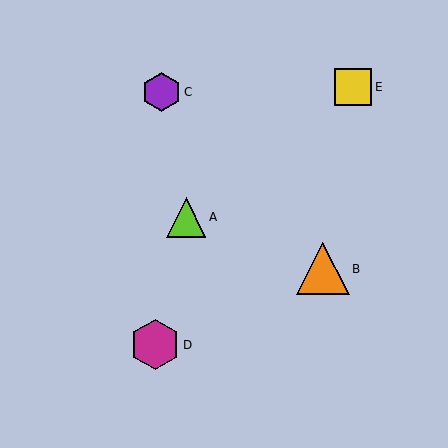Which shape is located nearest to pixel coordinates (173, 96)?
The purple hexagon (labeled C) at (161, 92) is nearest to that location.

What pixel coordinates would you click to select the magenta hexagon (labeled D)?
Click at (155, 345) to select the magenta hexagon D.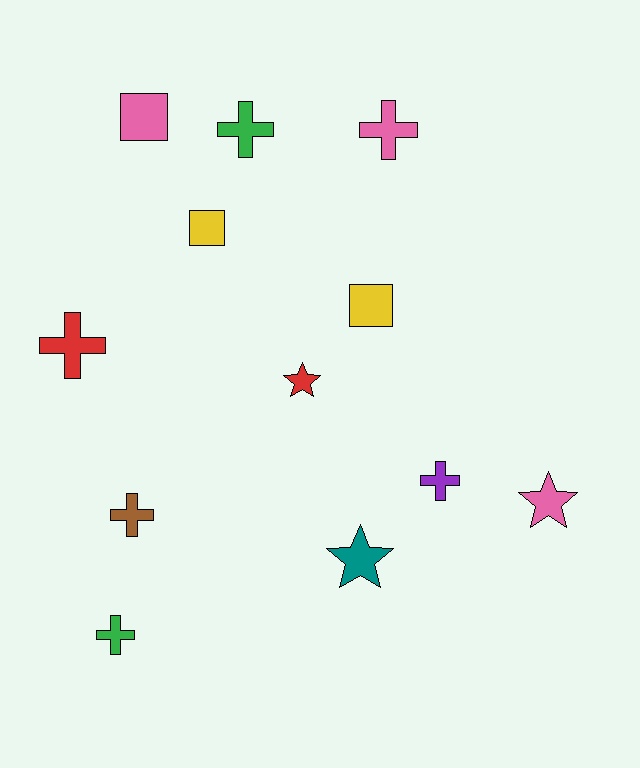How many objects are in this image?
There are 12 objects.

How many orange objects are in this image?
There are no orange objects.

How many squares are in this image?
There are 3 squares.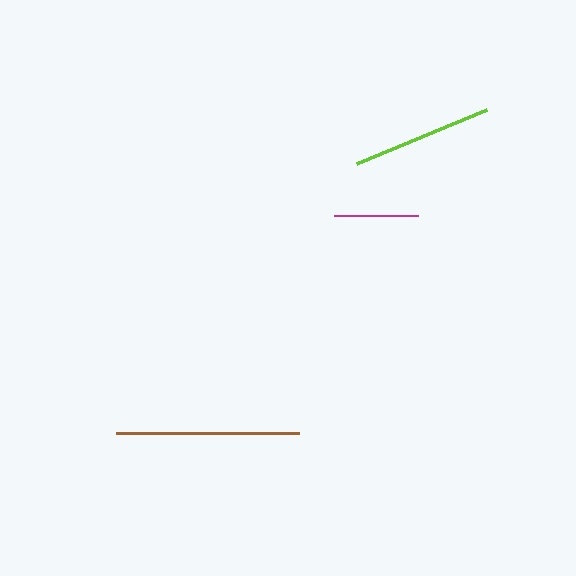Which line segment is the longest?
The brown line is the longest at approximately 184 pixels.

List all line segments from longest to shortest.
From longest to shortest: brown, lime, magenta.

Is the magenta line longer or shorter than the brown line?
The brown line is longer than the magenta line.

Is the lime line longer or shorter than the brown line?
The brown line is longer than the lime line.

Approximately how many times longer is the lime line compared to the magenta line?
The lime line is approximately 1.7 times the length of the magenta line.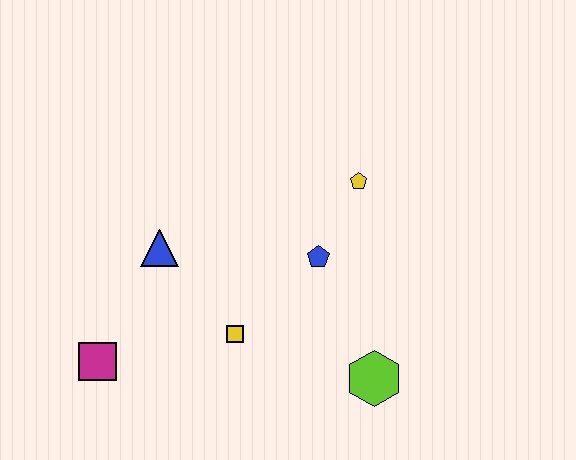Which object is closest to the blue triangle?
The yellow square is closest to the blue triangle.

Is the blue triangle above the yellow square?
Yes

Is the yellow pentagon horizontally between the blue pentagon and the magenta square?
No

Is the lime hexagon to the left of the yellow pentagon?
No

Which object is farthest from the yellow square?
The yellow pentagon is farthest from the yellow square.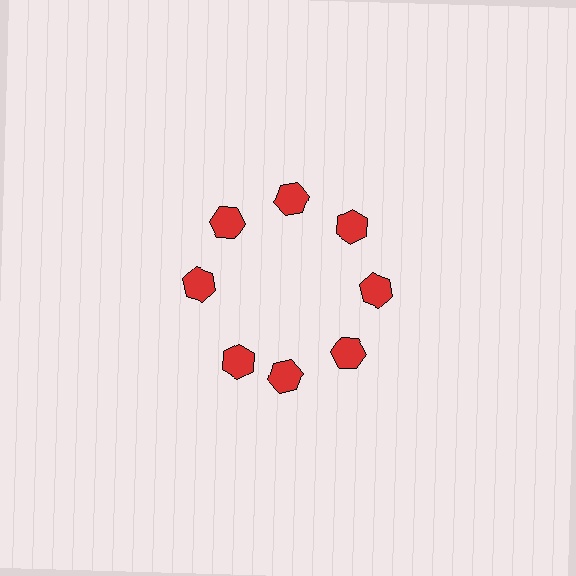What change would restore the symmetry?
The symmetry would be restored by rotating it back into even spacing with its neighbors so that all 8 hexagons sit at equal angles and equal distance from the center.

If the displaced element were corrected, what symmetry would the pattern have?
It would have 8-fold rotational symmetry — the pattern would map onto itself every 45 degrees.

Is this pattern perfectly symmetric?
No. The 8 red hexagons are arranged in a ring, but one element near the 8 o'clock position is rotated out of alignment along the ring, breaking the 8-fold rotational symmetry.